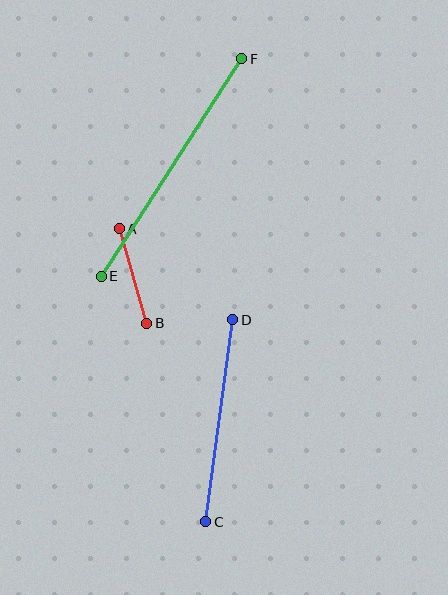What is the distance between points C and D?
The distance is approximately 204 pixels.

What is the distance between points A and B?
The distance is approximately 98 pixels.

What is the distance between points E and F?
The distance is approximately 259 pixels.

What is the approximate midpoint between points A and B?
The midpoint is at approximately (133, 276) pixels.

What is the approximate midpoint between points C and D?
The midpoint is at approximately (219, 421) pixels.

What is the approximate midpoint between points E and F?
The midpoint is at approximately (172, 167) pixels.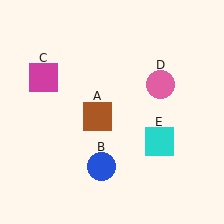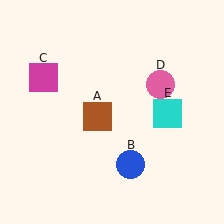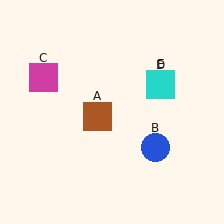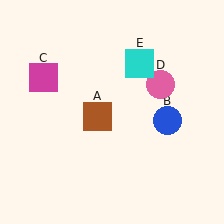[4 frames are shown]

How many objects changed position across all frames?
2 objects changed position: blue circle (object B), cyan square (object E).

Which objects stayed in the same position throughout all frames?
Brown square (object A) and magenta square (object C) and pink circle (object D) remained stationary.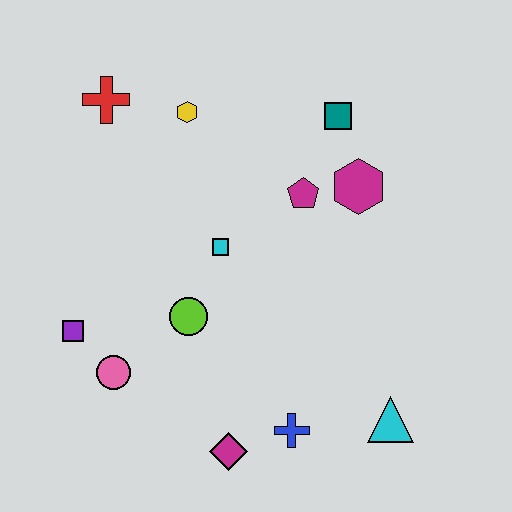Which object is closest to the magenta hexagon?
The magenta pentagon is closest to the magenta hexagon.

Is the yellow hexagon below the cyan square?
No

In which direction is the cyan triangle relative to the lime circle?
The cyan triangle is to the right of the lime circle.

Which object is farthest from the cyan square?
The cyan triangle is farthest from the cyan square.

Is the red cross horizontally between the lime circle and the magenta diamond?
No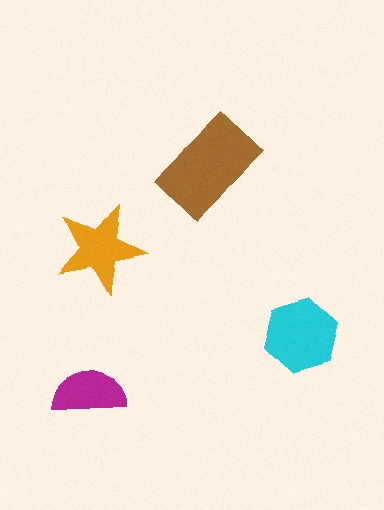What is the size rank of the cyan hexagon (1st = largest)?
2nd.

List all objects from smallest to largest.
The magenta semicircle, the orange star, the cyan hexagon, the brown rectangle.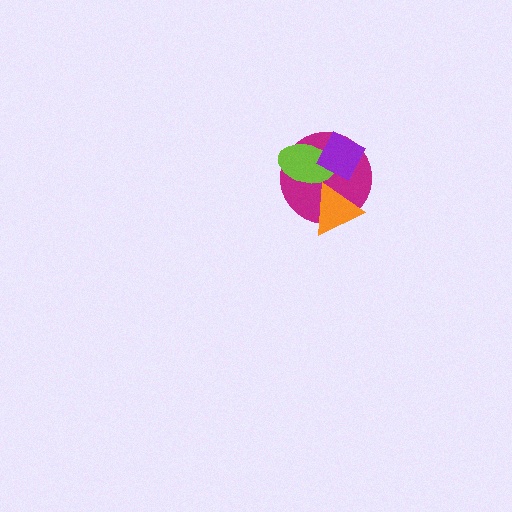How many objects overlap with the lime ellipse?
2 objects overlap with the lime ellipse.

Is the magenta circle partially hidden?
Yes, it is partially covered by another shape.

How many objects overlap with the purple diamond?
2 objects overlap with the purple diamond.